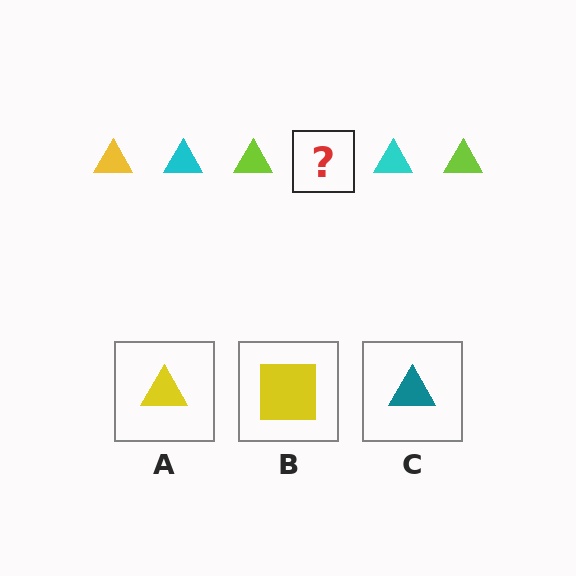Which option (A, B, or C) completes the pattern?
A.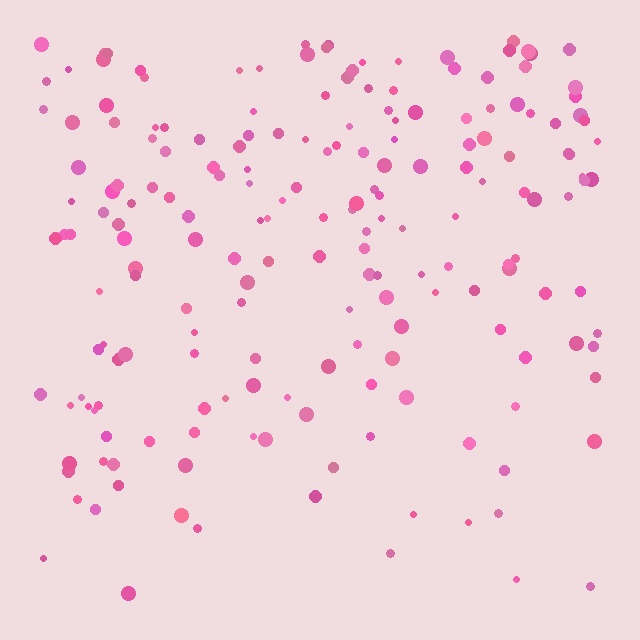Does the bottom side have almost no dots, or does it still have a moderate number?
Still a moderate number, just noticeably fewer than the top.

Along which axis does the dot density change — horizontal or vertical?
Vertical.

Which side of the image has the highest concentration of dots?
The top.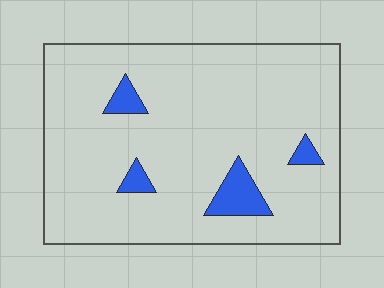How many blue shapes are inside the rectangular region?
4.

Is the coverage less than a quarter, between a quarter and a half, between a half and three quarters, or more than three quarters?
Less than a quarter.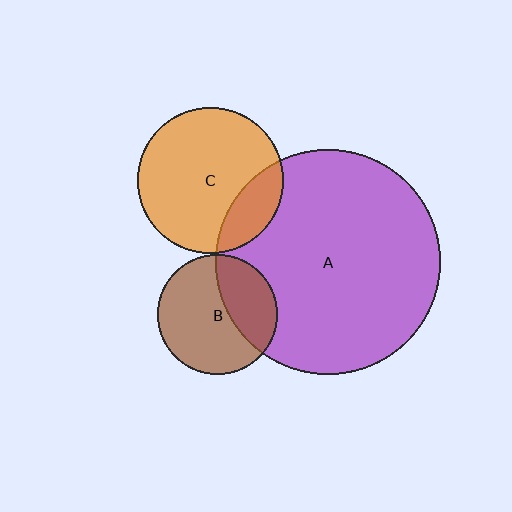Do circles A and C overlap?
Yes.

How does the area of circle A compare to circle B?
Approximately 3.5 times.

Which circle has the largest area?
Circle A (purple).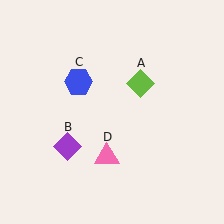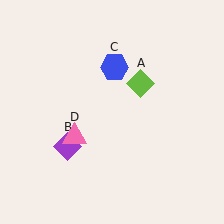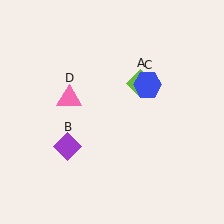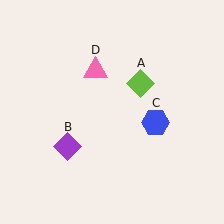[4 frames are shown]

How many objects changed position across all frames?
2 objects changed position: blue hexagon (object C), pink triangle (object D).